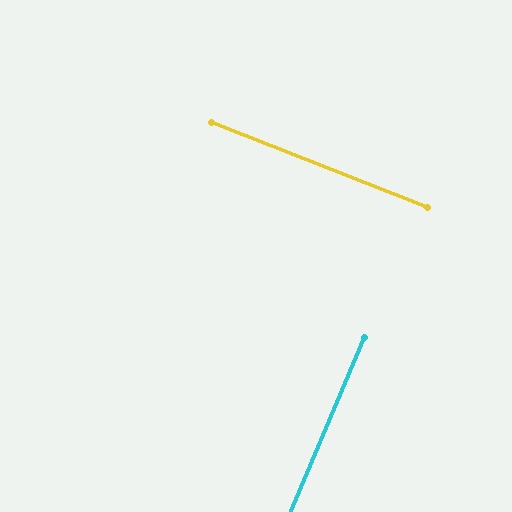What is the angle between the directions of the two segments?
Approximately 88 degrees.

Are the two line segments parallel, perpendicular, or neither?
Perpendicular — they meet at approximately 88°.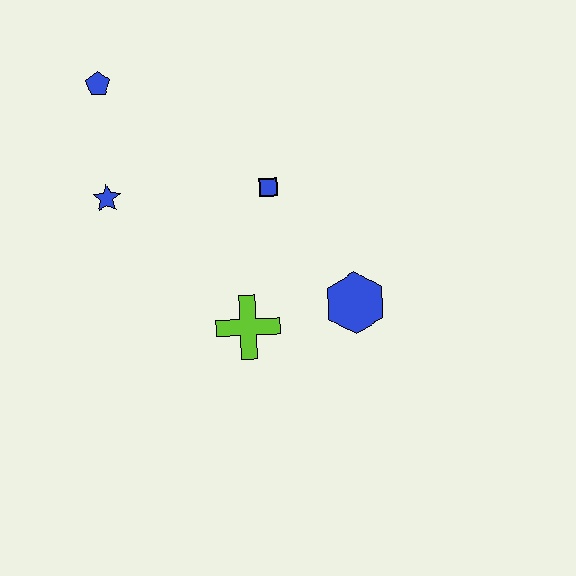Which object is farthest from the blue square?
The blue pentagon is farthest from the blue square.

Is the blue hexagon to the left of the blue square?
No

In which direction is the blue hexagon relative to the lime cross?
The blue hexagon is to the right of the lime cross.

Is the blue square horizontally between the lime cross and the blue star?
No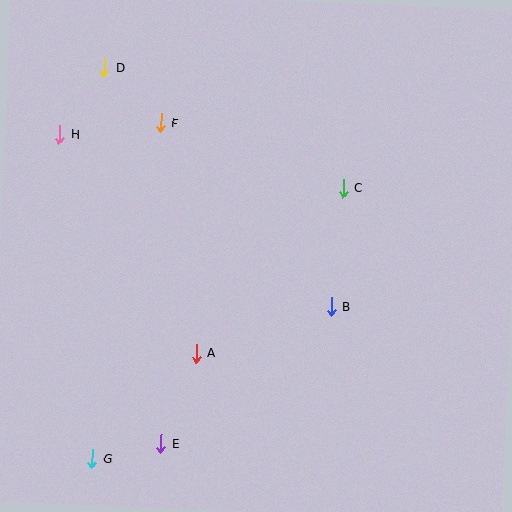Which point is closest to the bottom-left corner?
Point G is closest to the bottom-left corner.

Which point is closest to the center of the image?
Point B at (331, 306) is closest to the center.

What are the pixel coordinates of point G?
Point G is at (92, 458).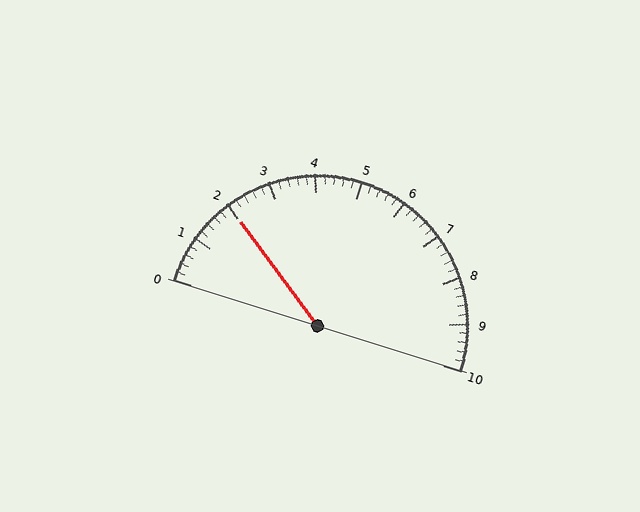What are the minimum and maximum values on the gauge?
The gauge ranges from 0 to 10.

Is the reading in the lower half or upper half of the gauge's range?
The reading is in the lower half of the range (0 to 10).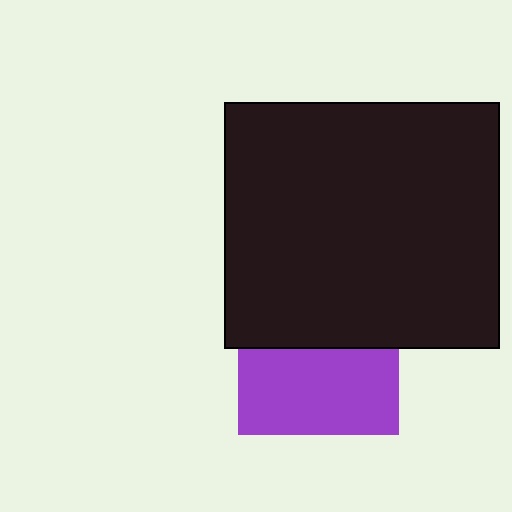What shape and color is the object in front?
The object in front is a black rectangle.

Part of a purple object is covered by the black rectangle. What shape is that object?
It is a square.